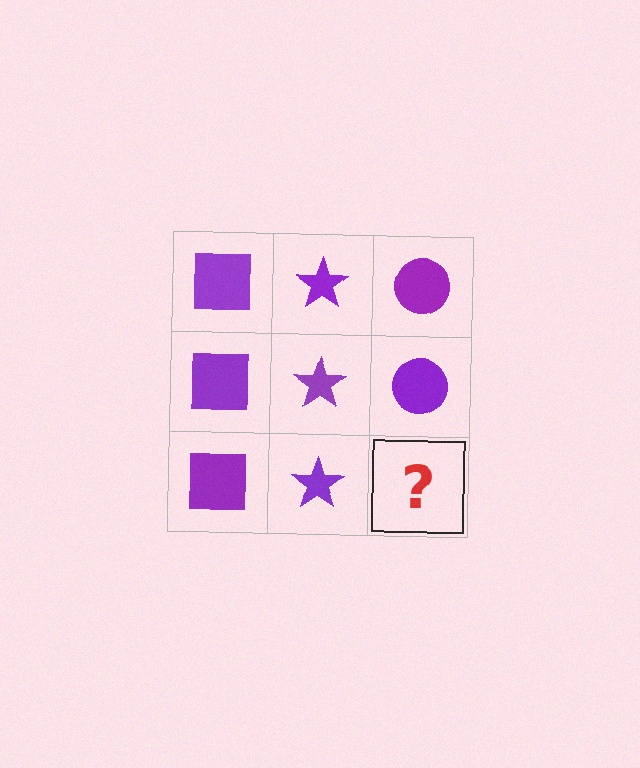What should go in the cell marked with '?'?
The missing cell should contain a purple circle.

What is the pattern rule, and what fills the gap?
The rule is that each column has a consistent shape. The gap should be filled with a purple circle.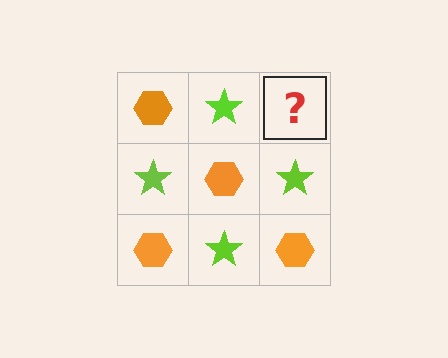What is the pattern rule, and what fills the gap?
The rule is that it alternates orange hexagon and lime star in a checkerboard pattern. The gap should be filled with an orange hexagon.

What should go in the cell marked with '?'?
The missing cell should contain an orange hexagon.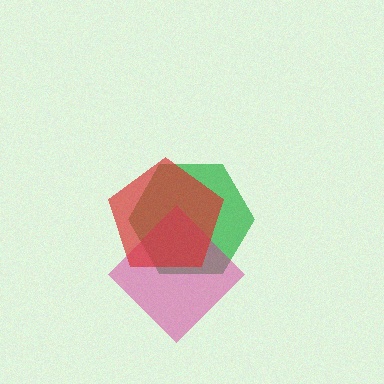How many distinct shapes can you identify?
There are 3 distinct shapes: a green hexagon, a magenta diamond, a red pentagon.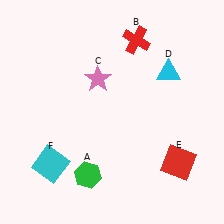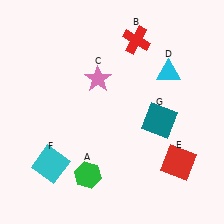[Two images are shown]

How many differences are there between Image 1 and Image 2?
There is 1 difference between the two images.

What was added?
A teal square (G) was added in Image 2.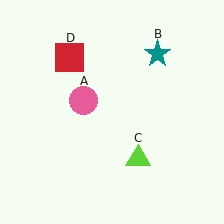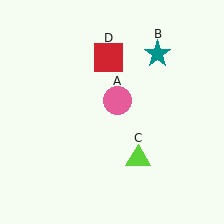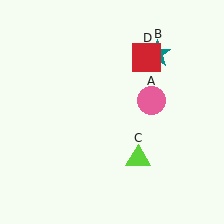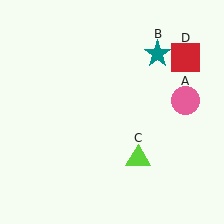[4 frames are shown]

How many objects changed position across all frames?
2 objects changed position: pink circle (object A), red square (object D).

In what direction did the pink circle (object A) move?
The pink circle (object A) moved right.